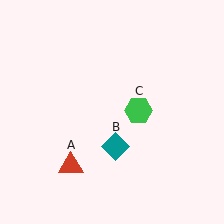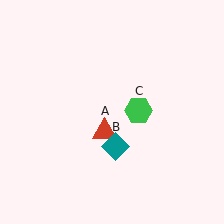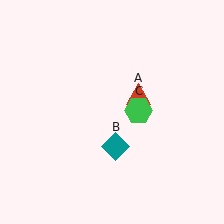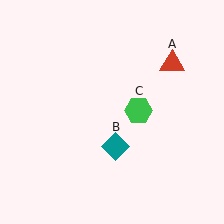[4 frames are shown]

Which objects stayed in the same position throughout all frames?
Teal diamond (object B) and green hexagon (object C) remained stationary.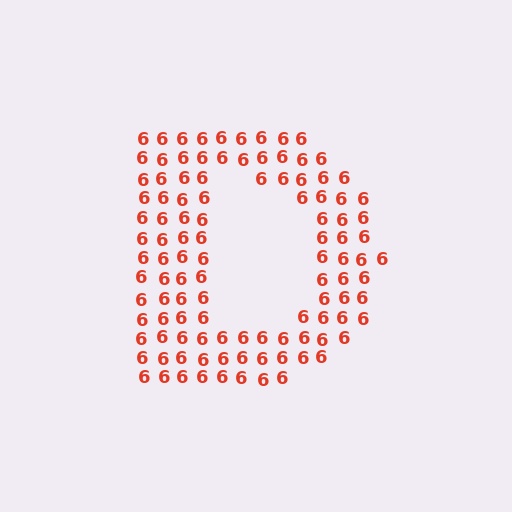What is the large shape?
The large shape is the letter D.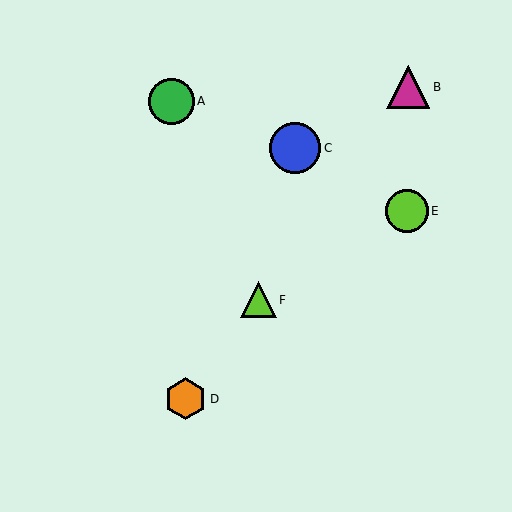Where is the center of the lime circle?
The center of the lime circle is at (407, 211).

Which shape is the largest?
The blue circle (labeled C) is the largest.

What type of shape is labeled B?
Shape B is a magenta triangle.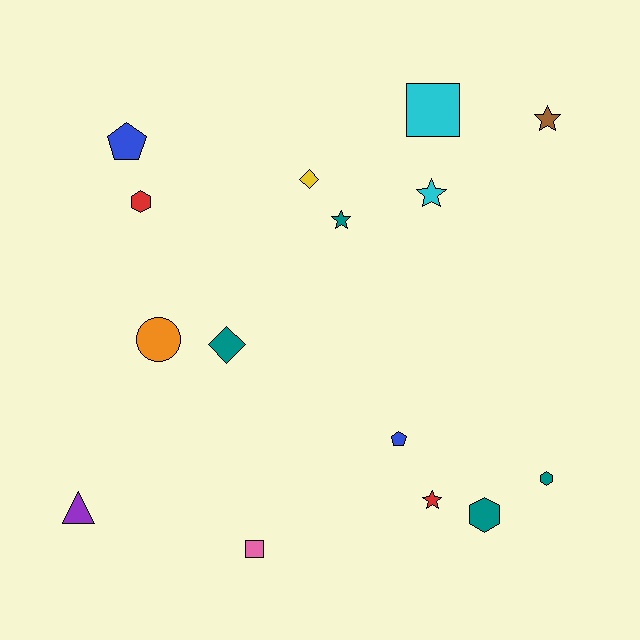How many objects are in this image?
There are 15 objects.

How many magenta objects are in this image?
There are no magenta objects.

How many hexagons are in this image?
There are 3 hexagons.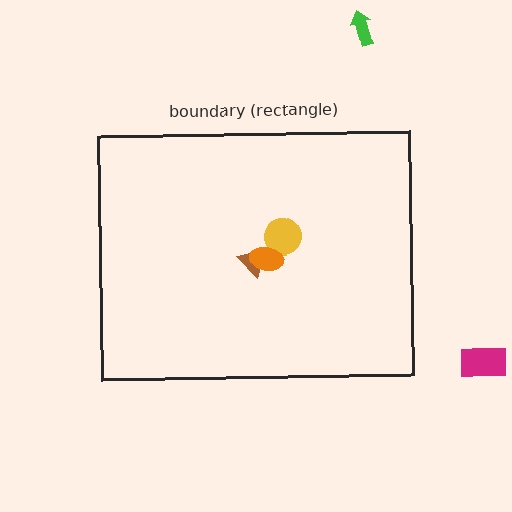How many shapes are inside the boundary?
3 inside, 2 outside.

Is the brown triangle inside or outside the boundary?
Inside.